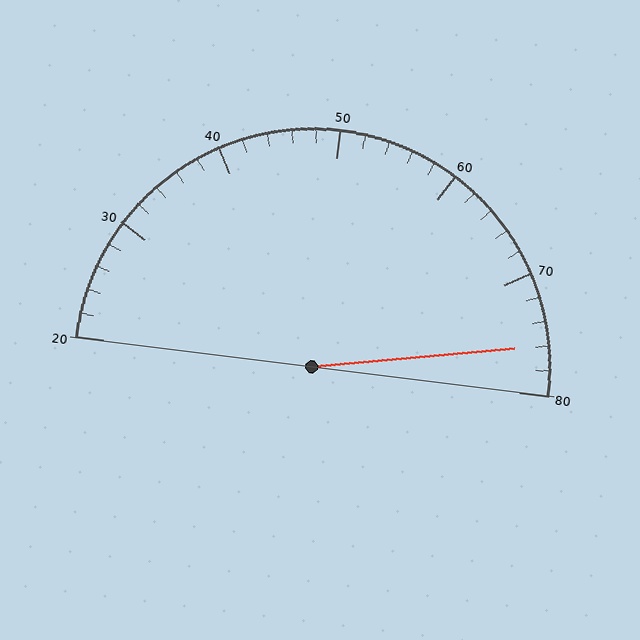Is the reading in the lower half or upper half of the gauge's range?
The reading is in the upper half of the range (20 to 80).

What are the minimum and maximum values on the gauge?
The gauge ranges from 20 to 80.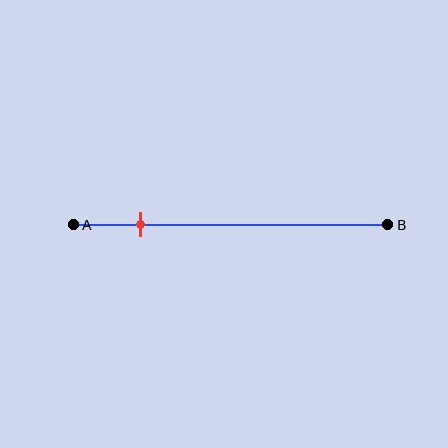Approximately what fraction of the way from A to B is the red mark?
The red mark is approximately 20% of the way from A to B.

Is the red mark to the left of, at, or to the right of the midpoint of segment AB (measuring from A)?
The red mark is to the left of the midpoint of segment AB.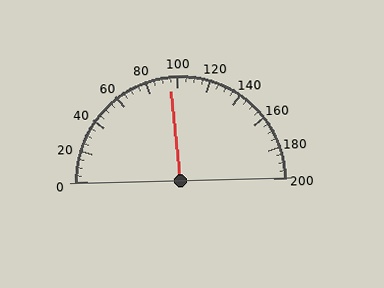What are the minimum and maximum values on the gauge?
The gauge ranges from 0 to 200.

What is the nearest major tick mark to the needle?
The nearest major tick mark is 100.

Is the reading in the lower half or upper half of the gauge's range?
The reading is in the lower half of the range (0 to 200).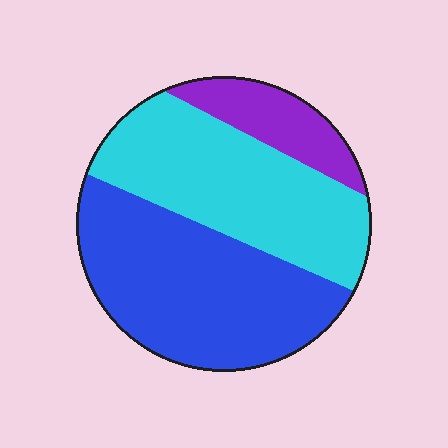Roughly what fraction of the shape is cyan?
Cyan covers about 40% of the shape.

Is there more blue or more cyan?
Blue.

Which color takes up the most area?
Blue, at roughly 45%.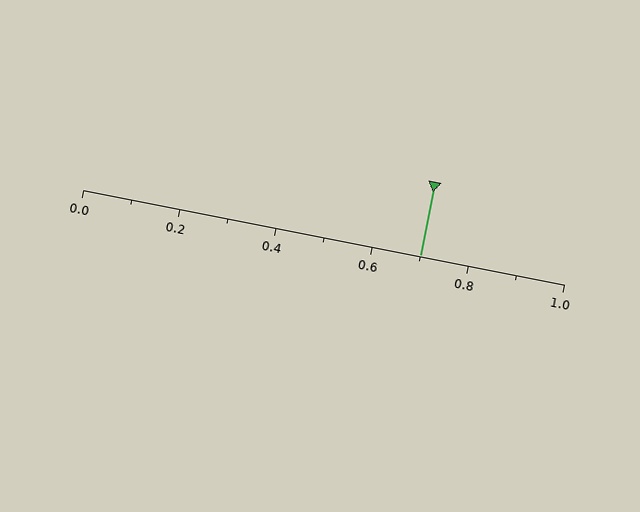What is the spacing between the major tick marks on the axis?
The major ticks are spaced 0.2 apart.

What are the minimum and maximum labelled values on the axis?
The axis runs from 0.0 to 1.0.